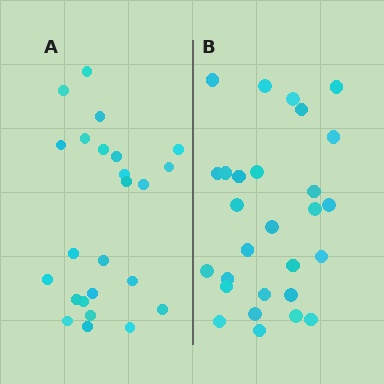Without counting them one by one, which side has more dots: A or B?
Region B (the right region) has more dots.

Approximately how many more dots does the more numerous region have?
Region B has about 4 more dots than region A.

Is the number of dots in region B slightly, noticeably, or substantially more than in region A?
Region B has only slightly more — the two regions are fairly close. The ratio is roughly 1.2 to 1.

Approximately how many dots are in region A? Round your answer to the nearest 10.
About 20 dots. (The exact count is 24, which rounds to 20.)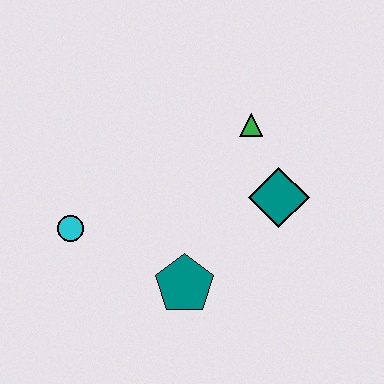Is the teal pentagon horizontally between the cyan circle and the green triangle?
Yes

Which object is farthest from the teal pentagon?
The green triangle is farthest from the teal pentagon.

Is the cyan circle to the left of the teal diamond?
Yes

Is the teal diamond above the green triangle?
No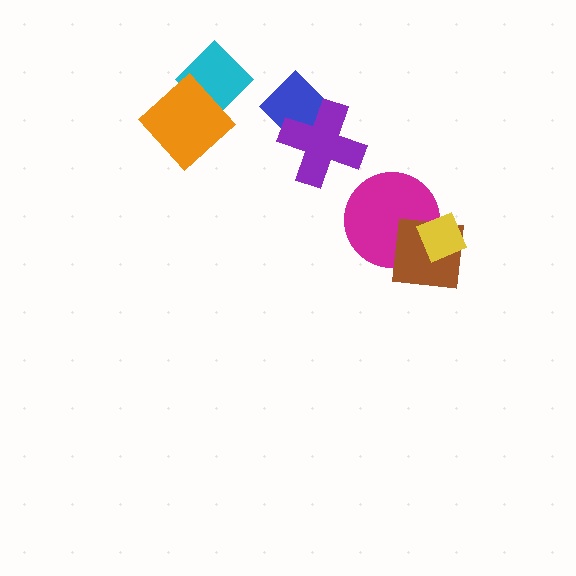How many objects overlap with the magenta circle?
2 objects overlap with the magenta circle.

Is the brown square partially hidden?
Yes, it is partially covered by another shape.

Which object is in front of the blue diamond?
The purple cross is in front of the blue diamond.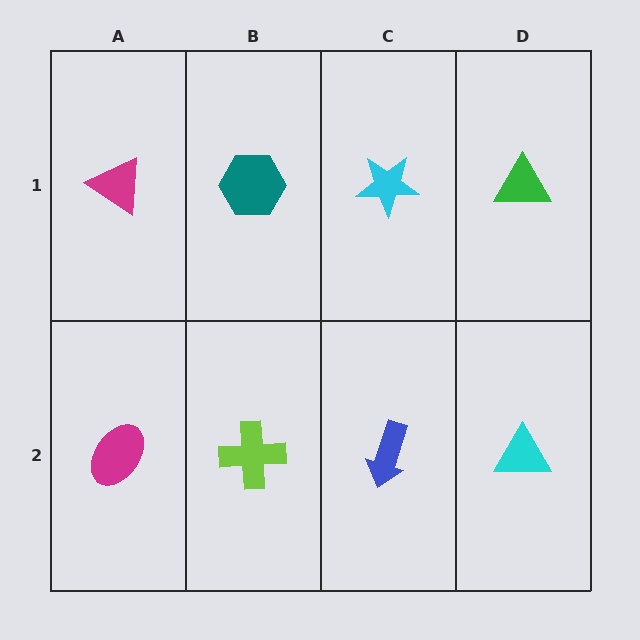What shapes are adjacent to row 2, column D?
A green triangle (row 1, column D), a blue arrow (row 2, column C).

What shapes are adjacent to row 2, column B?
A teal hexagon (row 1, column B), a magenta ellipse (row 2, column A), a blue arrow (row 2, column C).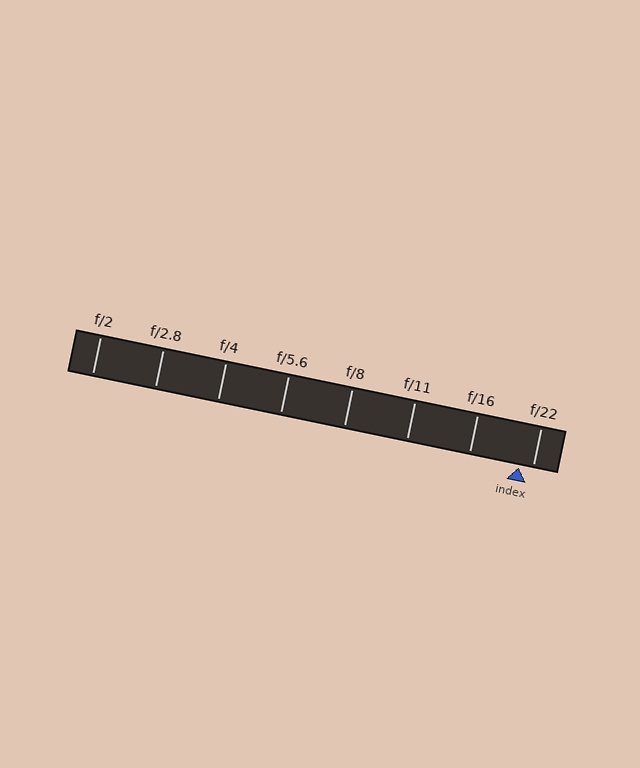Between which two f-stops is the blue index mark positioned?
The index mark is between f/16 and f/22.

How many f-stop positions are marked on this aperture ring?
There are 8 f-stop positions marked.